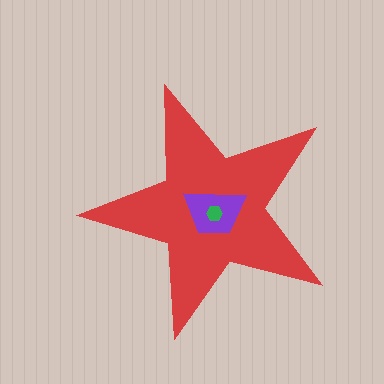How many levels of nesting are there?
3.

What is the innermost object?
The green hexagon.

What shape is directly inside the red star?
The purple trapezoid.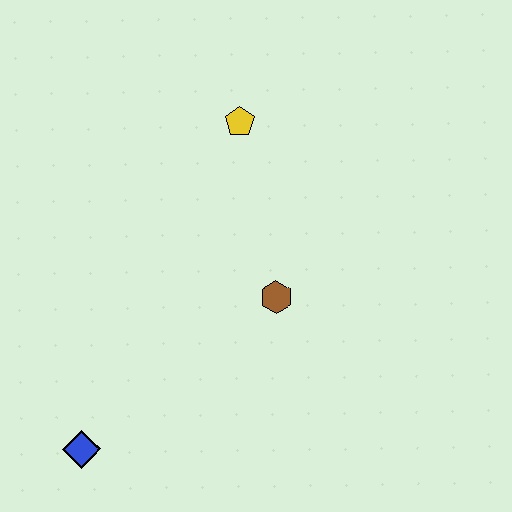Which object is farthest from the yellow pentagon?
The blue diamond is farthest from the yellow pentagon.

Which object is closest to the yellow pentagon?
The brown hexagon is closest to the yellow pentagon.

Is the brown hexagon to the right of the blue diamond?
Yes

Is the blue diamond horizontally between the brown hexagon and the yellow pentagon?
No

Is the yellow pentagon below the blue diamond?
No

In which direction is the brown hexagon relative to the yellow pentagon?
The brown hexagon is below the yellow pentagon.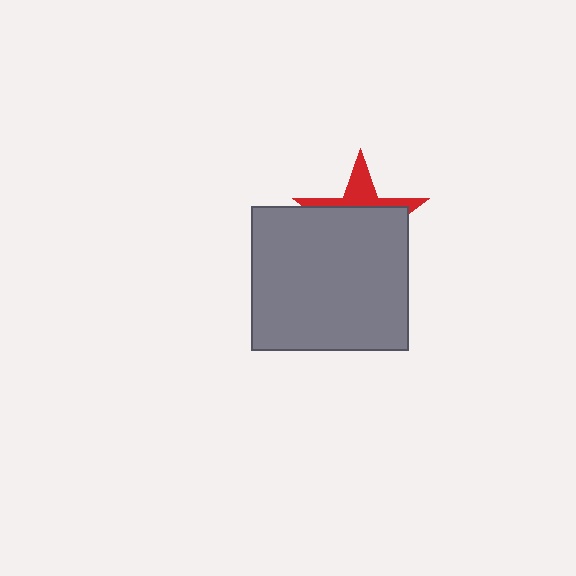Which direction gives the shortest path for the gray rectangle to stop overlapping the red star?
Moving down gives the shortest separation.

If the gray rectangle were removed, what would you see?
You would see the complete red star.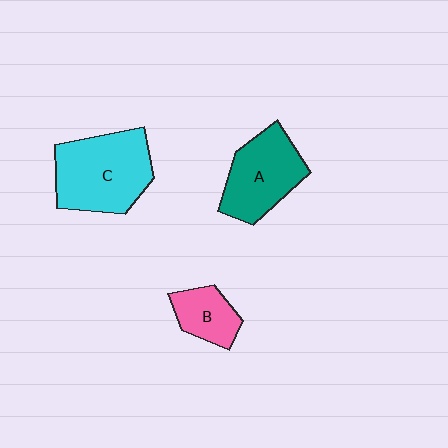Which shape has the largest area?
Shape C (cyan).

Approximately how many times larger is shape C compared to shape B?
Approximately 2.3 times.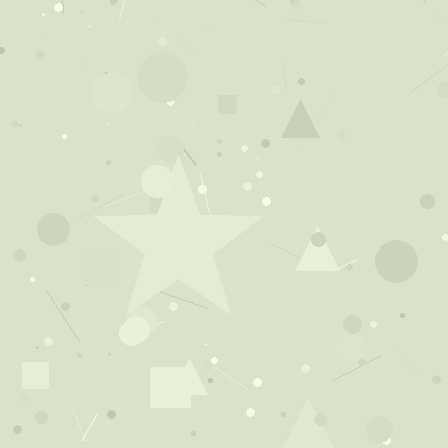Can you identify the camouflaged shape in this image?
The camouflaged shape is a star.